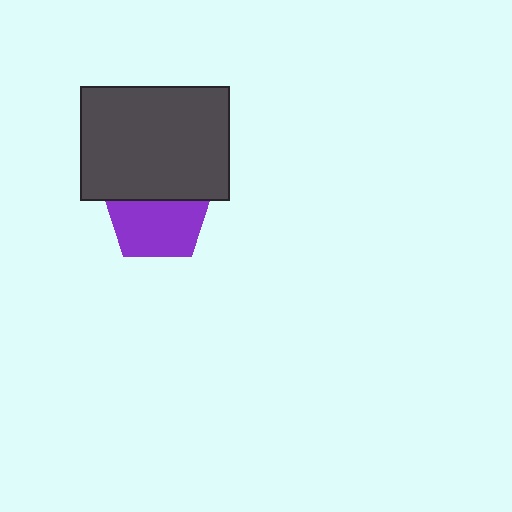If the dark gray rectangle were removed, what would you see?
You would see the complete purple pentagon.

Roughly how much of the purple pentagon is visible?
About half of it is visible (roughly 59%).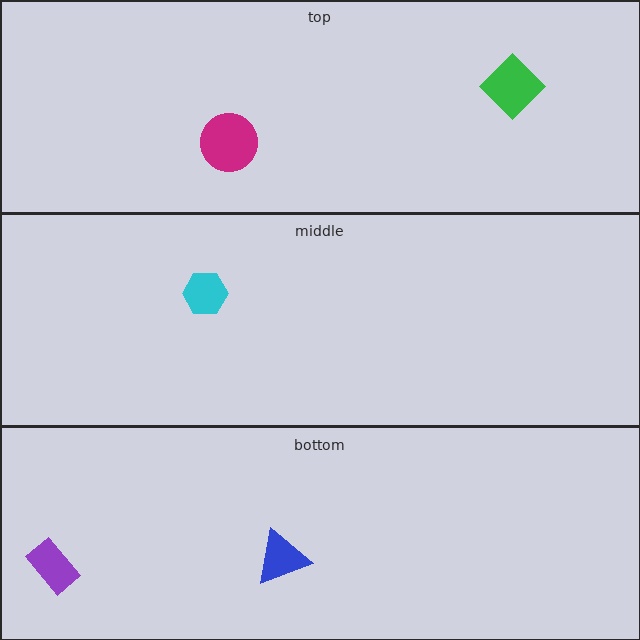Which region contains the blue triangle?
The bottom region.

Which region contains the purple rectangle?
The bottom region.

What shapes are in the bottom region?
The blue triangle, the purple rectangle.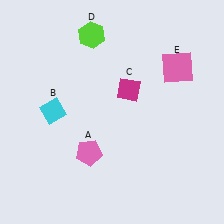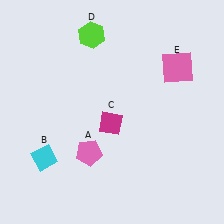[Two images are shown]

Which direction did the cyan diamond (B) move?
The cyan diamond (B) moved down.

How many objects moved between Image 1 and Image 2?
2 objects moved between the two images.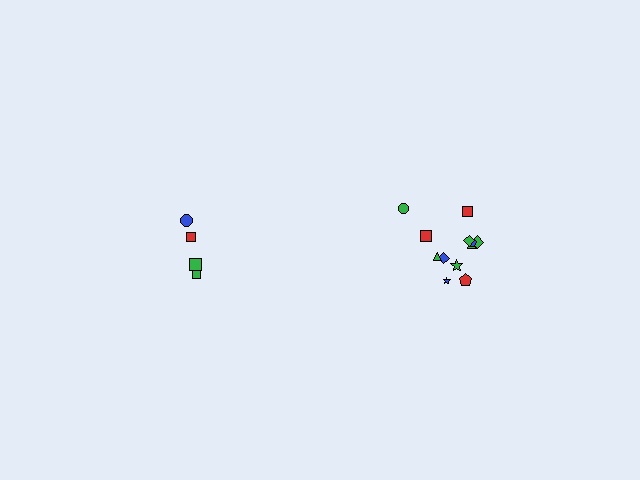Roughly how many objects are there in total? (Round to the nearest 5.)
Roughly 15 objects in total.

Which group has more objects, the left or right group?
The right group.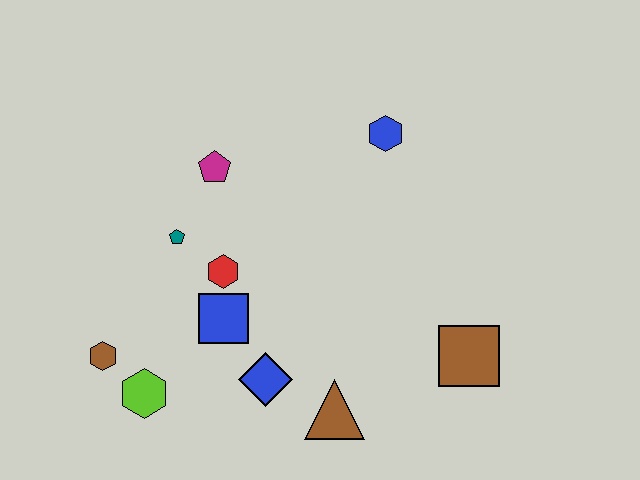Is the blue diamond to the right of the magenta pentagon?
Yes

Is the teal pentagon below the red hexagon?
No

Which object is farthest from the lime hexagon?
The blue hexagon is farthest from the lime hexagon.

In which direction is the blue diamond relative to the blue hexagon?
The blue diamond is below the blue hexagon.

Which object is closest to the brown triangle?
The blue diamond is closest to the brown triangle.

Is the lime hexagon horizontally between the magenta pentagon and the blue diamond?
No